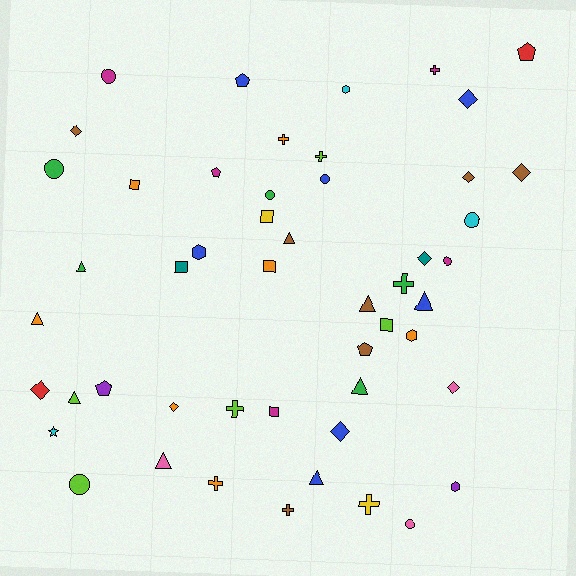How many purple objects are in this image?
There are 2 purple objects.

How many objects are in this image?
There are 50 objects.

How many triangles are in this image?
There are 9 triangles.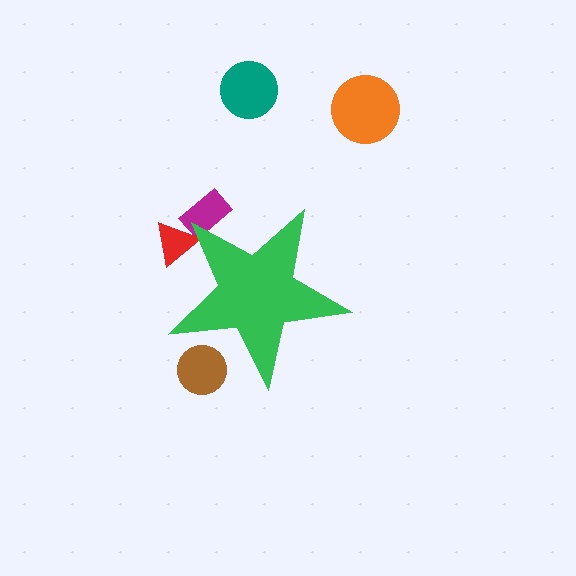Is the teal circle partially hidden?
No, the teal circle is fully visible.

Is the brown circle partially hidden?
Yes, the brown circle is partially hidden behind the green star.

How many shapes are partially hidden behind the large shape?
3 shapes are partially hidden.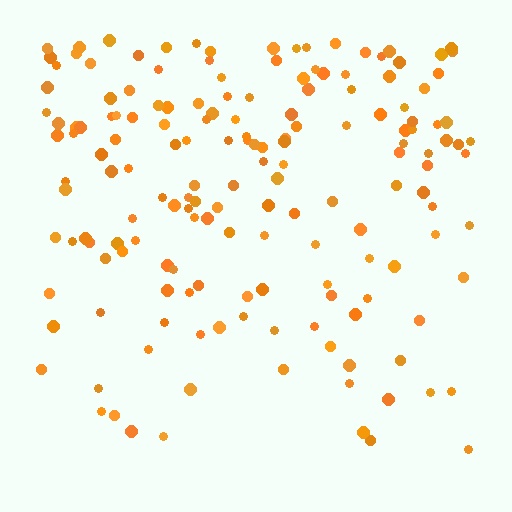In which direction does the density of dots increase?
From bottom to top, with the top side densest.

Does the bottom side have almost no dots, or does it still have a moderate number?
Still a moderate number, just noticeably fewer than the top.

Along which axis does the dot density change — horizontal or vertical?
Vertical.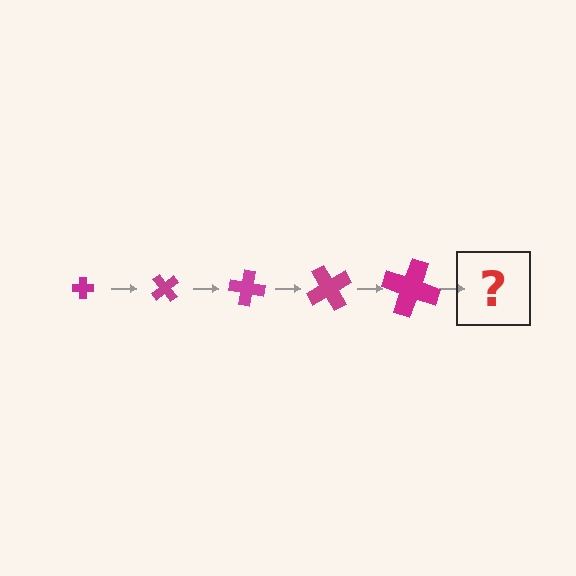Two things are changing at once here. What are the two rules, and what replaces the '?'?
The two rules are that the cross grows larger each step and it rotates 50 degrees each step. The '?' should be a cross, larger than the previous one and rotated 250 degrees from the start.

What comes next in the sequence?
The next element should be a cross, larger than the previous one and rotated 250 degrees from the start.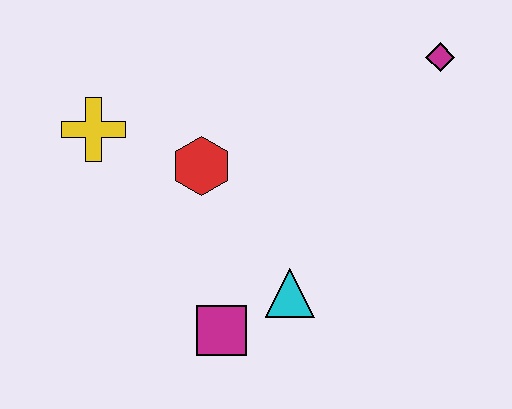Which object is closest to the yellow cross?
The red hexagon is closest to the yellow cross.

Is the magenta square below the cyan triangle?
Yes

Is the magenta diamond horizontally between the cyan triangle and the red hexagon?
No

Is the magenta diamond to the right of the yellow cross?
Yes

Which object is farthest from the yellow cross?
The magenta diamond is farthest from the yellow cross.